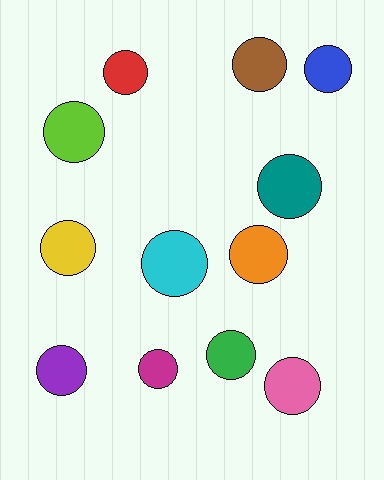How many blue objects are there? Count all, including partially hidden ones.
There is 1 blue object.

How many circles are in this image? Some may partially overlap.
There are 12 circles.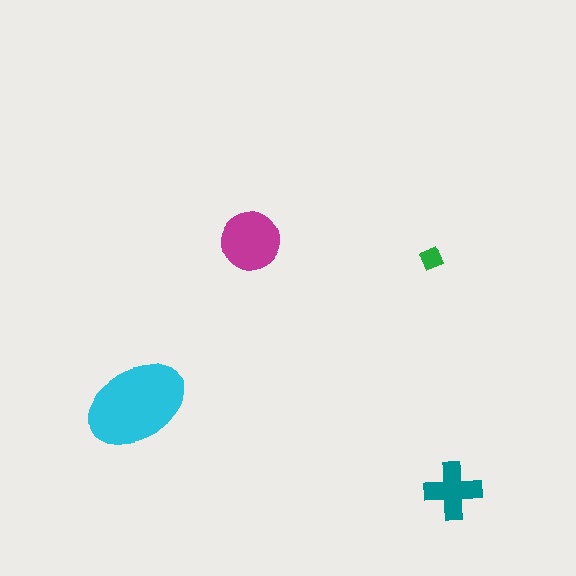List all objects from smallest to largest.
The green diamond, the teal cross, the magenta circle, the cyan ellipse.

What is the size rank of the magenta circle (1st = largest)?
2nd.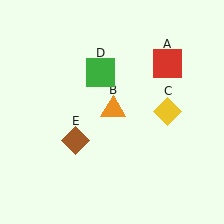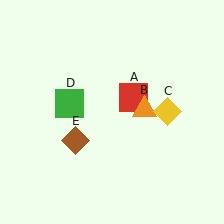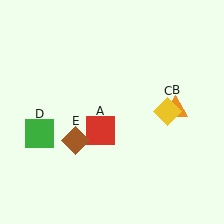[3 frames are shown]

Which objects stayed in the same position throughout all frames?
Yellow diamond (object C) and brown diamond (object E) remained stationary.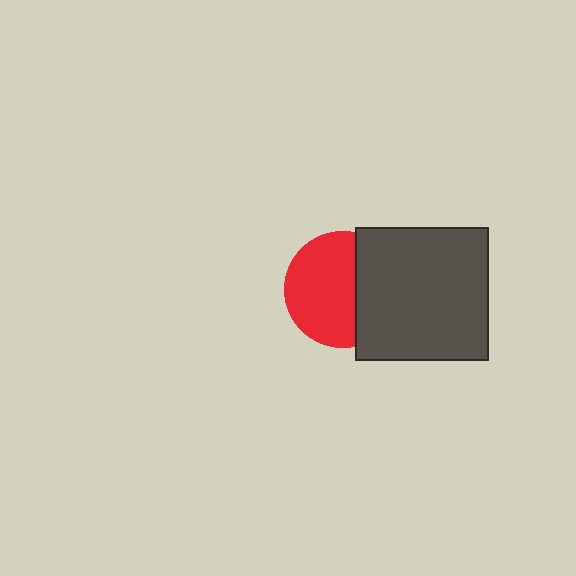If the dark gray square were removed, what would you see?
You would see the complete red circle.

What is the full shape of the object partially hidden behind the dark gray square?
The partially hidden object is a red circle.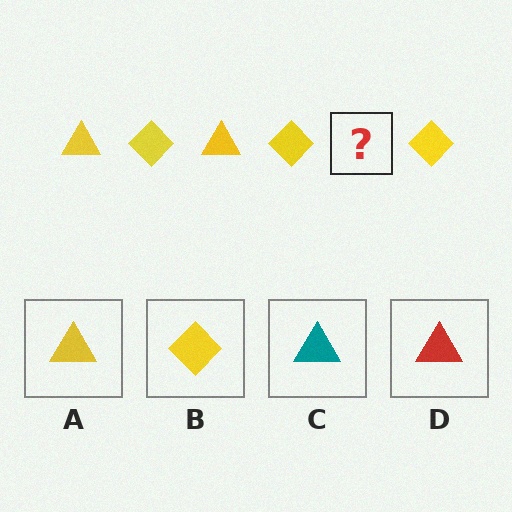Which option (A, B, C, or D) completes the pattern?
A.